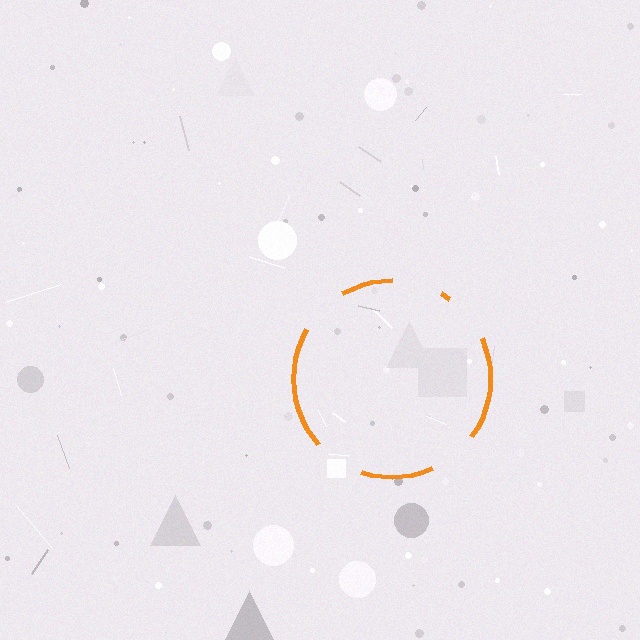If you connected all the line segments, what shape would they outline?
They would outline a circle.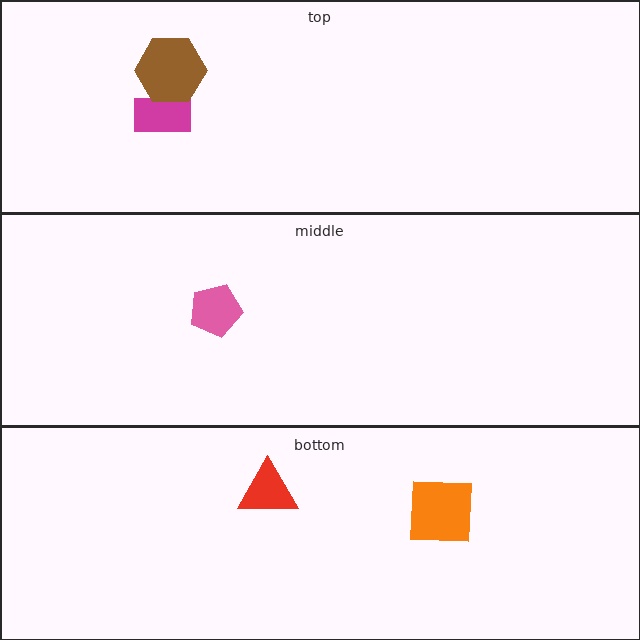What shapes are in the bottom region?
The orange square, the red triangle.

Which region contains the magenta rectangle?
The top region.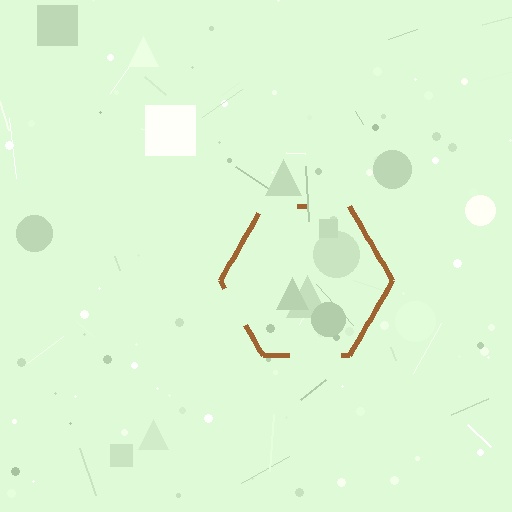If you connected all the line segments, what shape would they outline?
They would outline a hexagon.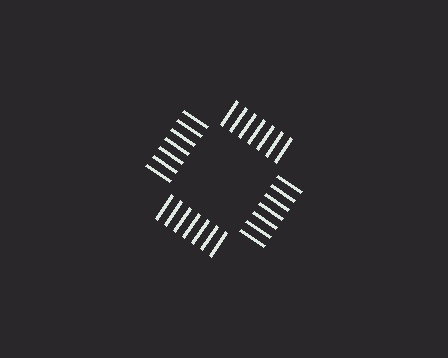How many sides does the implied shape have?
4 sides — the line-ends trace a square.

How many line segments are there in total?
28 — 7 along each of the 4 edges.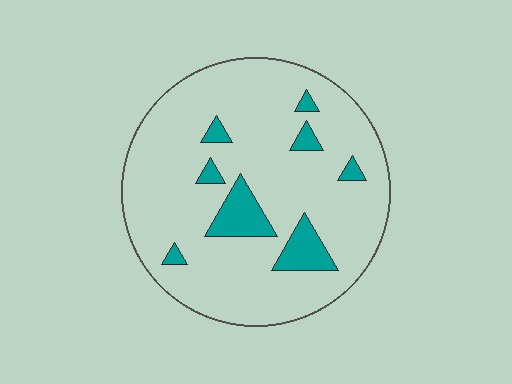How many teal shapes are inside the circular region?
8.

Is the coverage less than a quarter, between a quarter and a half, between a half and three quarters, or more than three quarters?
Less than a quarter.